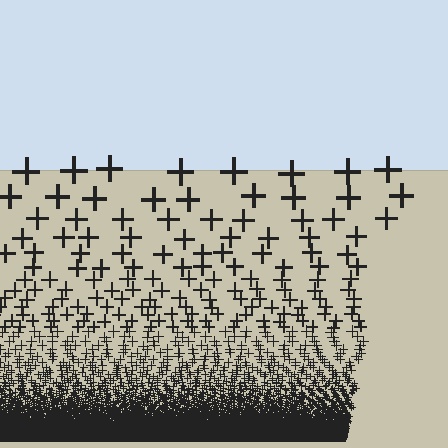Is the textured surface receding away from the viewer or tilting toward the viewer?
The surface appears to tilt toward the viewer. Texture elements get larger and sparser toward the top.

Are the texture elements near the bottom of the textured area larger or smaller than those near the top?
Smaller. The gradient is inverted — elements near the bottom are smaller and denser.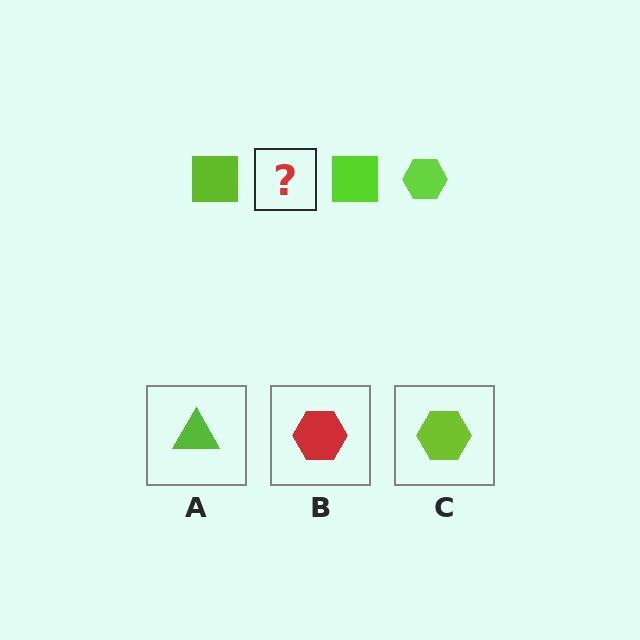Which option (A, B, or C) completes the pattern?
C.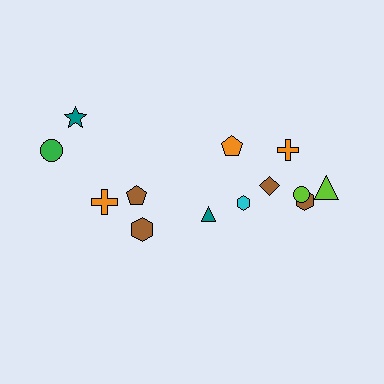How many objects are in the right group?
There are 8 objects.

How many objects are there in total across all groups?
There are 13 objects.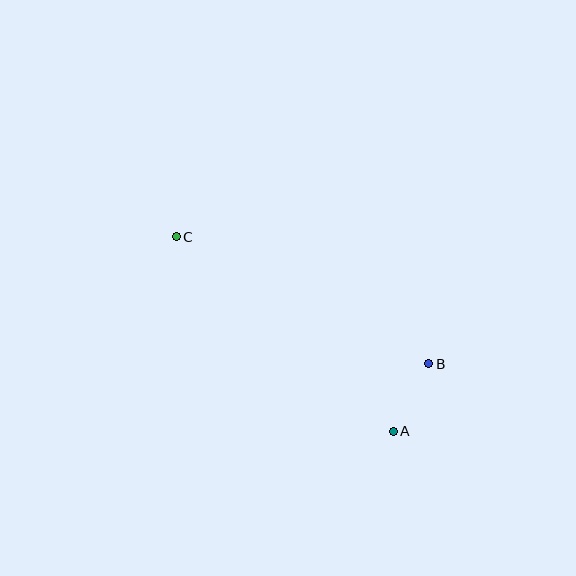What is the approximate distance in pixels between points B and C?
The distance between B and C is approximately 283 pixels.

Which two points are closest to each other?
Points A and B are closest to each other.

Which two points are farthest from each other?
Points A and C are farthest from each other.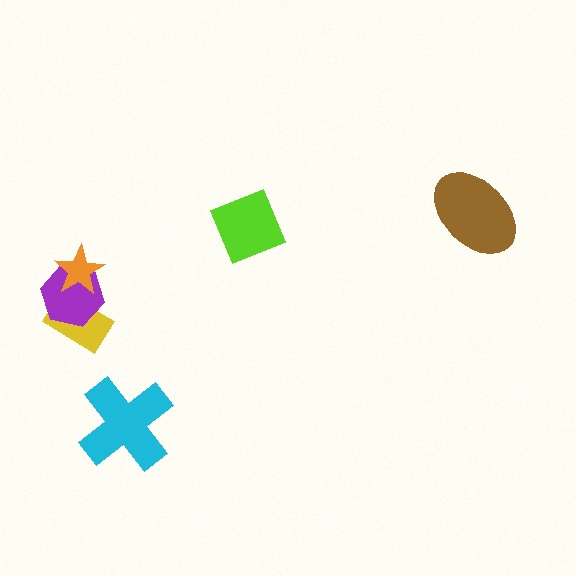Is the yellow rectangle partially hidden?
Yes, it is partially covered by another shape.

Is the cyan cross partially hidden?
No, no other shape covers it.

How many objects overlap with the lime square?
0 objects overlap with the lime square.